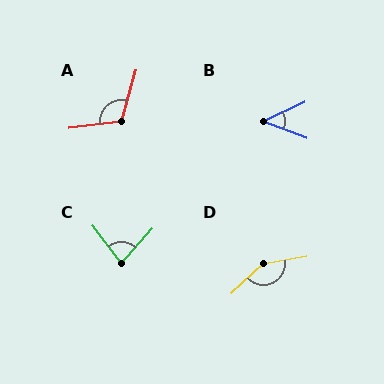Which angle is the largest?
D, at approximately 147 degrees.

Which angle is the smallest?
B, at approximately 46 degrees.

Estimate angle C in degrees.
Approximately 78 degrees.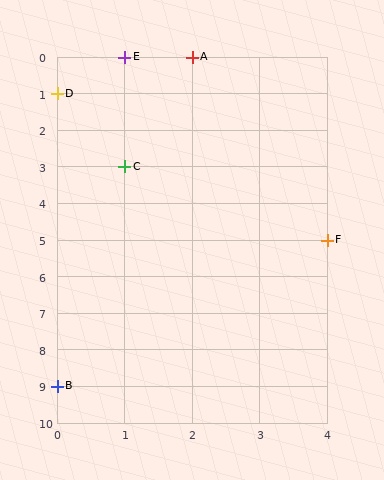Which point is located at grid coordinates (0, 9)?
Point B is at (0, 9).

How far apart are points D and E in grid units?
Points D and E are 1 column and 1 row apart (about 1.4 grid units diagonally).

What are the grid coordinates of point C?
Point C is at grid coordinates (1, 3).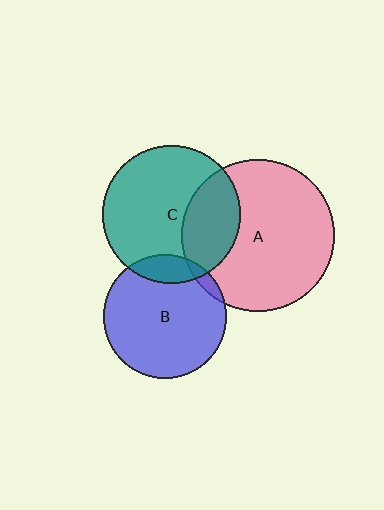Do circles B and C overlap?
Yes.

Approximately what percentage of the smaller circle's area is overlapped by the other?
Approximately 15%.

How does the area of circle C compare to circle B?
Approximately 1.2 times.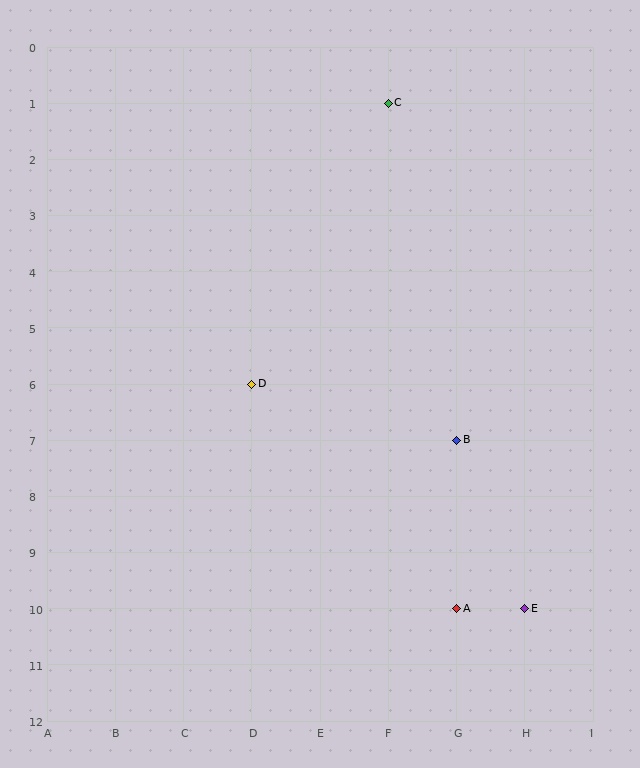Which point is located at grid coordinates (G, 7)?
Point B is at (G, 7).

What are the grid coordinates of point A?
Point A is at grid coordinates (G, 10).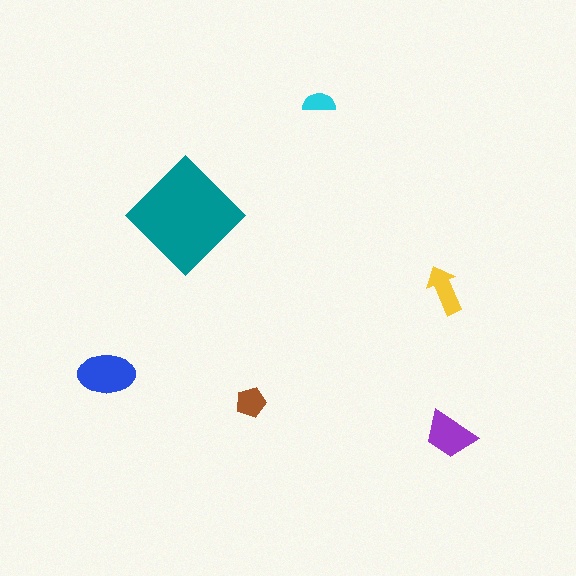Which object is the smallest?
The cyan semicircle.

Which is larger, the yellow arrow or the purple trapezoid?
The purple trapezoid.